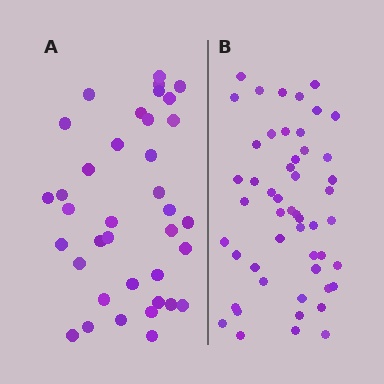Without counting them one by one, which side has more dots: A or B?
Region B (the right region) has more dots.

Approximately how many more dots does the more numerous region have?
Region B has approximately 15 more dots than region A.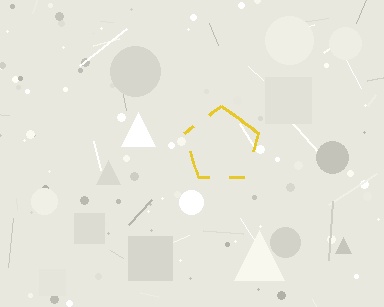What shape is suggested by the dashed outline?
The dashed outline suggests a pentagon.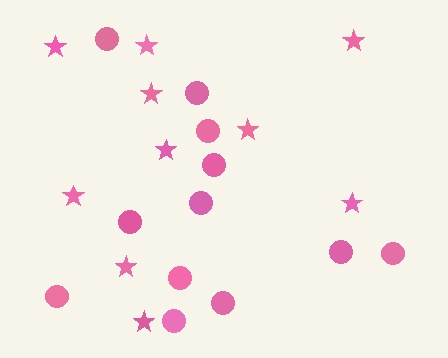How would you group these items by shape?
There are 2 groups: one group of circles (12) and one group of stars (10).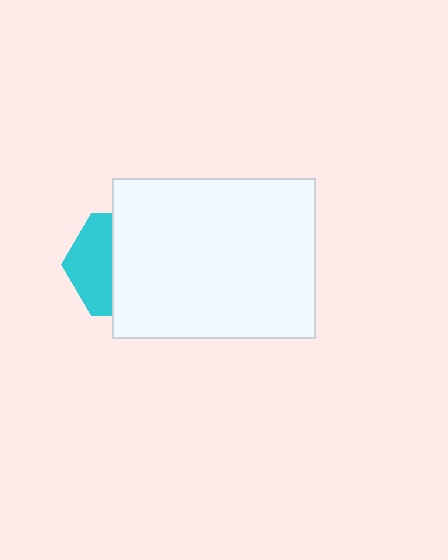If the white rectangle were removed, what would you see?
You would see the complete cyan hexagon.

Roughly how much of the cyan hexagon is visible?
A small part of it is visible (roughly 40%).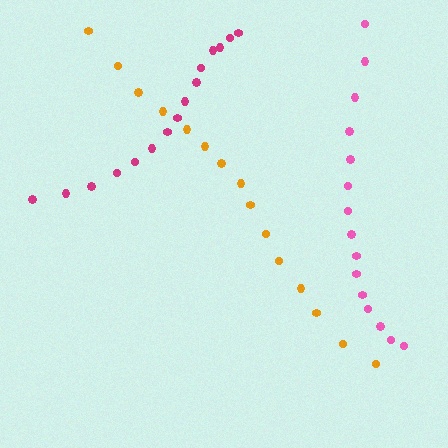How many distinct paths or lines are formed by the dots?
There are 3 distinct paths.